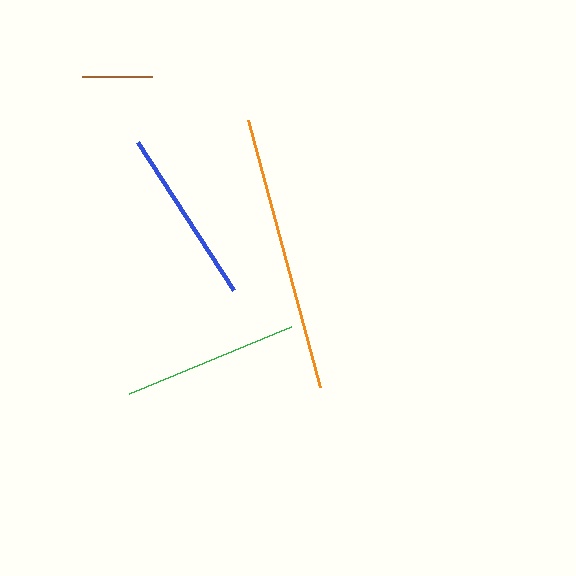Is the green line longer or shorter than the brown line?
The green line is longer than the brown line.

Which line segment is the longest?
The orange line is the longest at approximately 277 pixels.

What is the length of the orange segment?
The orange segment is approximately 277 pixels long.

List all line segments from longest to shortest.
From longest to shortest: orange, blue, green, brown.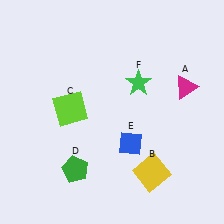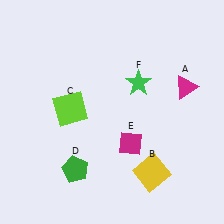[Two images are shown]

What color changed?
The diamond (E) changed from blue in Image 1 to magenta in Image 2.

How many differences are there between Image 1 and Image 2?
There is 1 difference between the two images.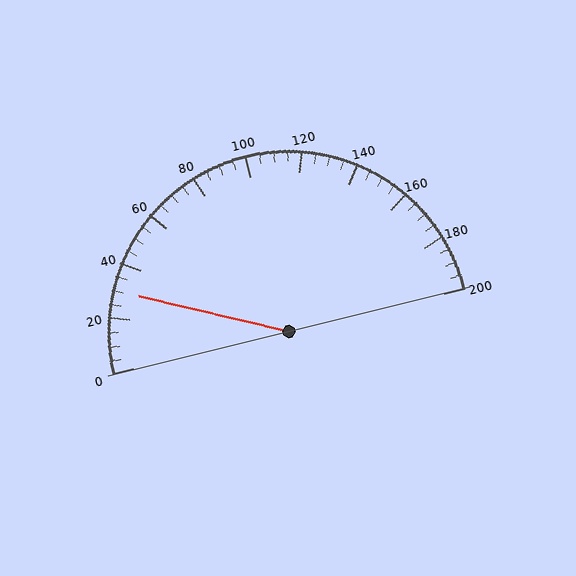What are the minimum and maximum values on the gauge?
The gauge ranges from 0 to 200.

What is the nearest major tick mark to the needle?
The nearest major tick mark is 40.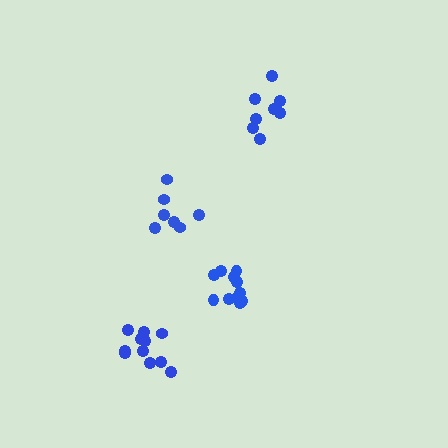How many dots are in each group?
Group 1: 11 dots, Group 2: 11 dots, Group 3: 8 dots, Group 4: 7 dots (37 total).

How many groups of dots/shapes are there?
There are 4 groups.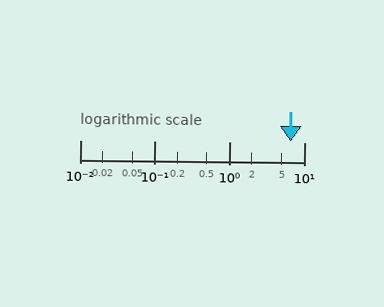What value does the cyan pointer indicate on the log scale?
The pointer indicates approximately 6.6.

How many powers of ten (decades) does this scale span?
The scale spans 3 decades, from 0.01 to 10.